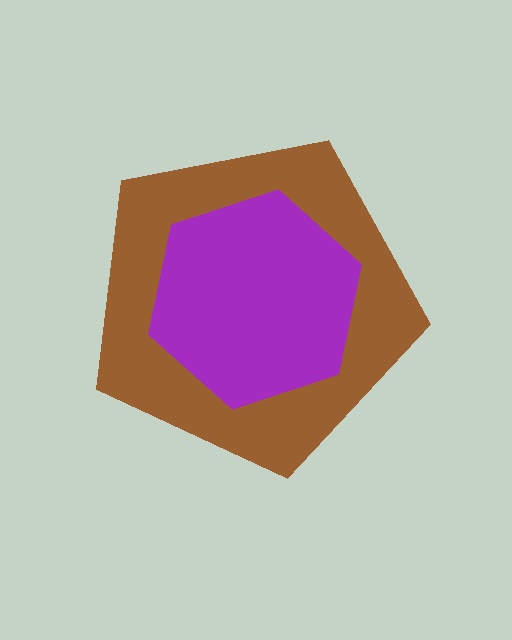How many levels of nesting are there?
2.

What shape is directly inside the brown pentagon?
The purple hexagon.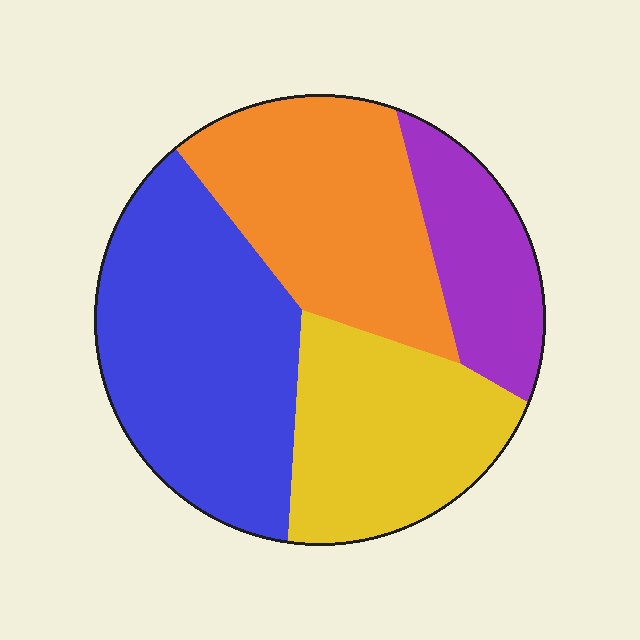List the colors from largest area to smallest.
From largest to smallest: blue, orange, yellow, purple.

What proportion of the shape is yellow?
Yellow covers roughly 25% of the shape.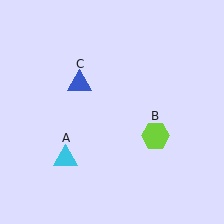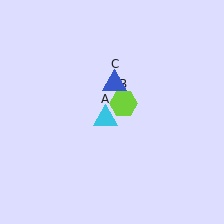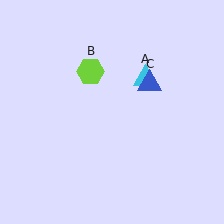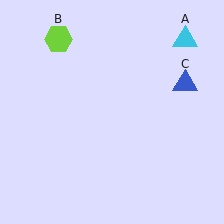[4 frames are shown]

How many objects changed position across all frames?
3 objects changed position: cyan triangle (object A), lime hexagon (object B), blue triangle (object C).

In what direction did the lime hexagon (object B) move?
The lime hexagon (object B) moved up and to the left.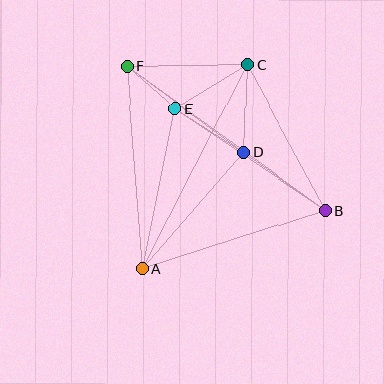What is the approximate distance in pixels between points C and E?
The distance between C and E is approximately 84 pixels.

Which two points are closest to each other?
Points E and F are closest to each other.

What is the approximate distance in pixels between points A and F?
The distance between A and F is approximately 203 pixels.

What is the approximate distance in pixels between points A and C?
The distance between A and C is approximately 229 pixels.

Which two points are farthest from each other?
Points B and F are farthest from each other.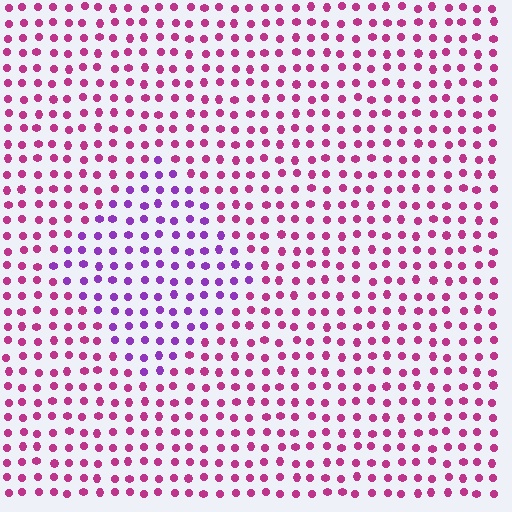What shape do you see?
I see a diamond.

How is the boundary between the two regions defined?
The boundary is defined purely by a slight shift in hue (about 42 degrees). Spacing, size, and orientation are identical on both sides.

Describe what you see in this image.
The image is filled with small magenta elements in a uniform arrangement. A diamond-shaped region is visible where the elements are tinted to a slightly different hue, forming a subtle color boundary.